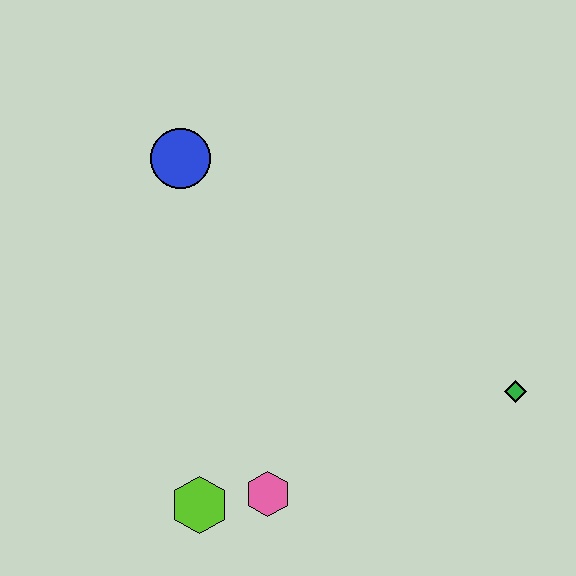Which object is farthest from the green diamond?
The blue circle is farthest from the green diamond.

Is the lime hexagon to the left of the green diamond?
Yes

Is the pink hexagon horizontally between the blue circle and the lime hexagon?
No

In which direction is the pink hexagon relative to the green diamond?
The pink hexagon is to the left of the green diamond.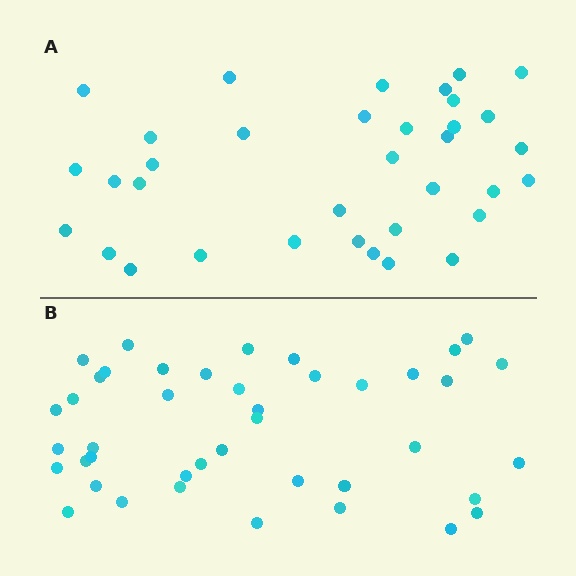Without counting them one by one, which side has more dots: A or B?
Region B (the bottom region) has more dots.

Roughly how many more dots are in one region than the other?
Region B has roughly 8 or so more dots than region A.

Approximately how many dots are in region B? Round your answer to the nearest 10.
About 40 dots. (The exact count is 42, which rounds to 40.)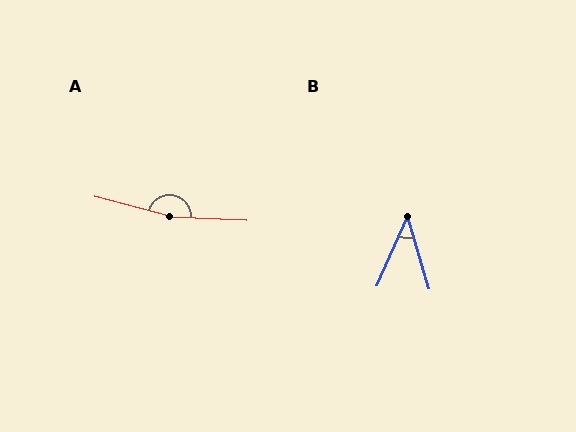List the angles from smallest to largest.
B (40°), A (168°).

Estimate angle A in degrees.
Approximately 168 degrees.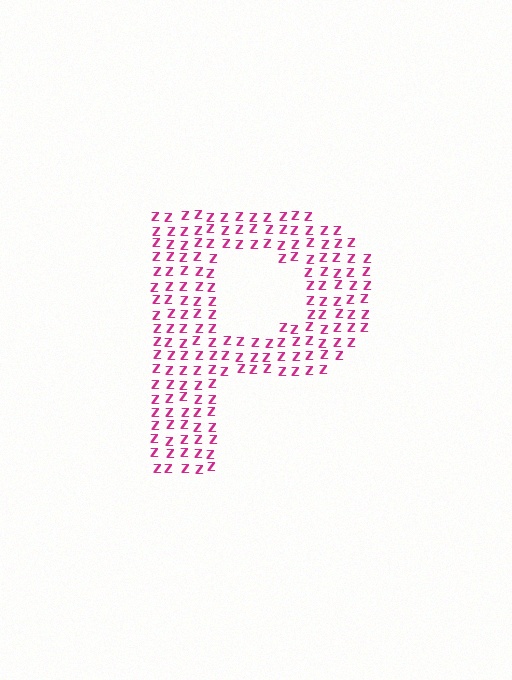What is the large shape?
The large shape is the letter P.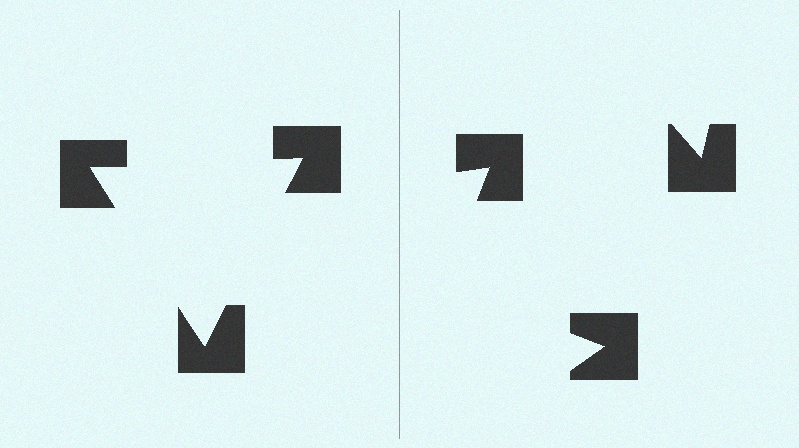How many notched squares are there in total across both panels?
6 — 3 on each side.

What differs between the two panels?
The notched squares are positioned identically on both sides; only the wedge orientations differ. On the left they align to a triangle; on the right they are misaligned.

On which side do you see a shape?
An illusory triangle appears on the left side. On the right side the wedge cuts are rotated, so no coherent shape forms.